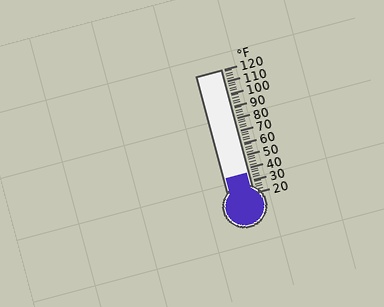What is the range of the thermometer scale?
The thermometer scale ranges from 20°F to 120°F.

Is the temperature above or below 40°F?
The temperature is below 40°F.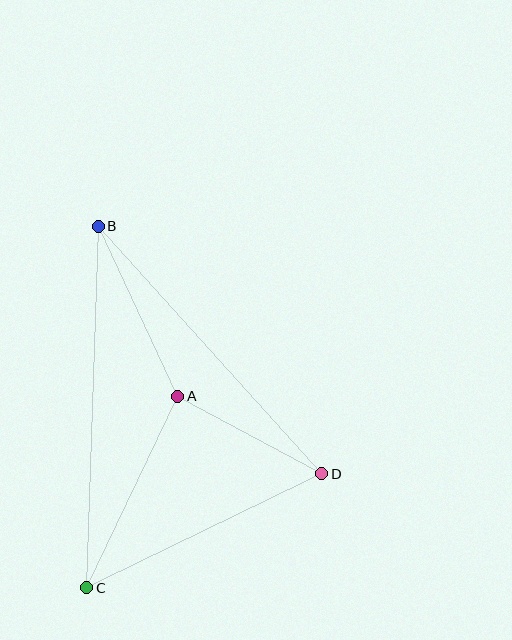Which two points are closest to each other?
Points A and D are closest to each other.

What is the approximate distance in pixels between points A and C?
The distance between A and C is approximately 212 pixels.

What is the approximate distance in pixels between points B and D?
The distance between B and D is approximately 334 pixels.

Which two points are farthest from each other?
Points B and C are farthest from each other.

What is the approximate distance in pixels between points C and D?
The distance between C and D is approximately 261 pixels.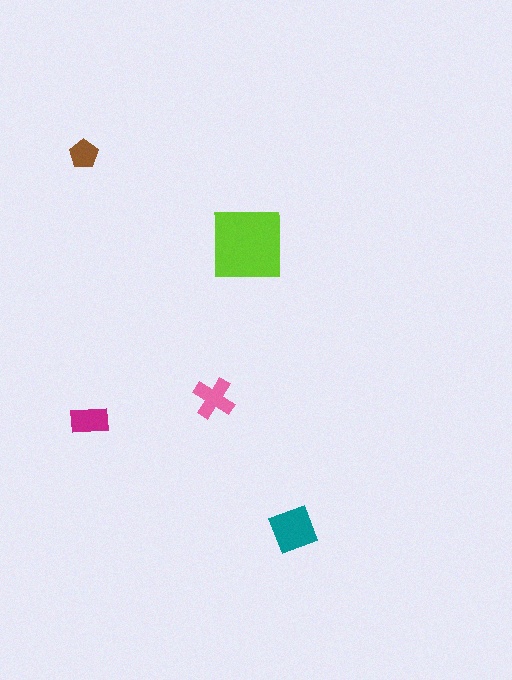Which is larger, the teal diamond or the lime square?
The lime square.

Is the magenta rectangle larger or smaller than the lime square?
Smaller.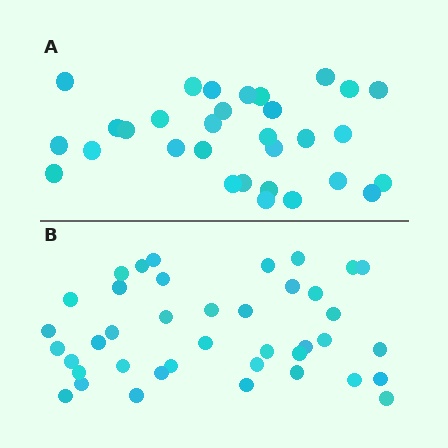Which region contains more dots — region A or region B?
Region B (the bottom region) has more dots.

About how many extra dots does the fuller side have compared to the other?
Region B has roughly 8 or so more dots than region A.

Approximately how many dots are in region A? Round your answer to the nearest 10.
About 30 dots. (The exact count is 31, which rounds to 30.)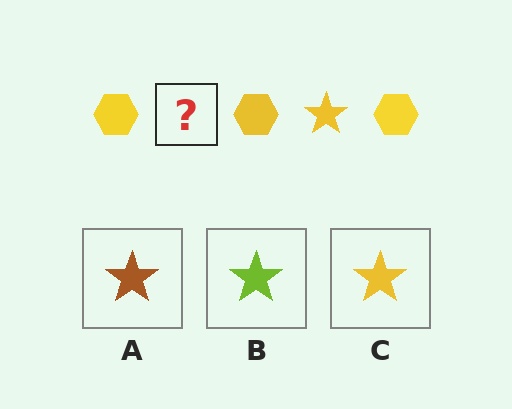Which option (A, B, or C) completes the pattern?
C.